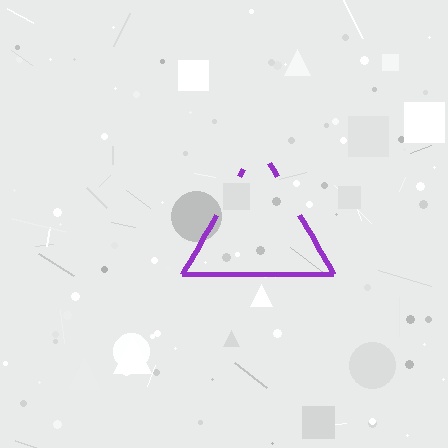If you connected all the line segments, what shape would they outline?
They would outline a triangle.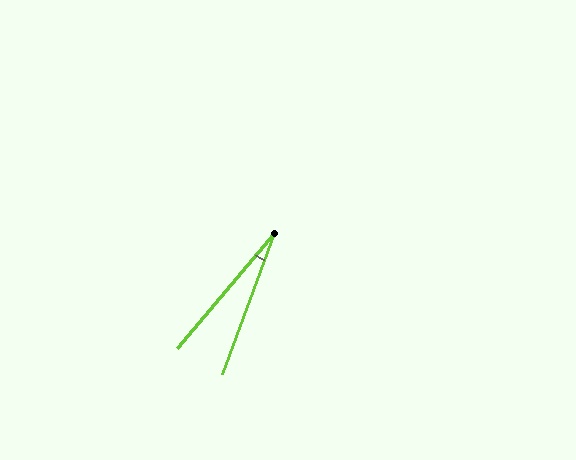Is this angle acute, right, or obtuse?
It is acute.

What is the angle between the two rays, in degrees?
Approximately 20 degrees.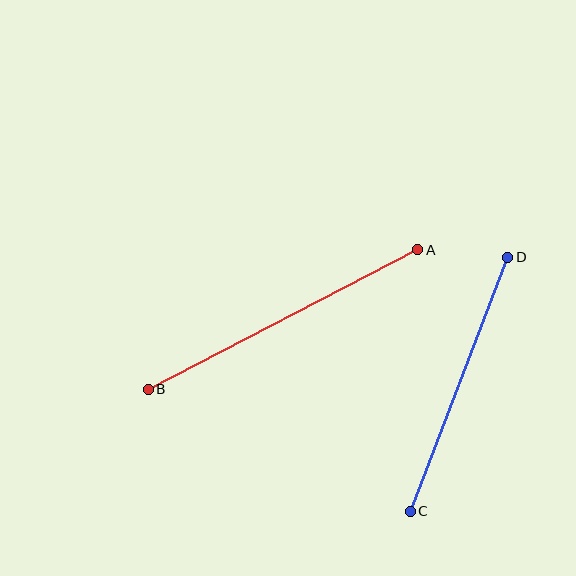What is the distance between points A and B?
The distance is approximately 303 pixels.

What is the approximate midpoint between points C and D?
The midpoint is at approximately (459, 384) pixels.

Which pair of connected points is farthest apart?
Points A and B are farthest apart.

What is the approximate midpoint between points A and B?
The midpoint is at approximately (283, 320) pixels.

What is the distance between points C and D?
The distance is approximately 272 pixels.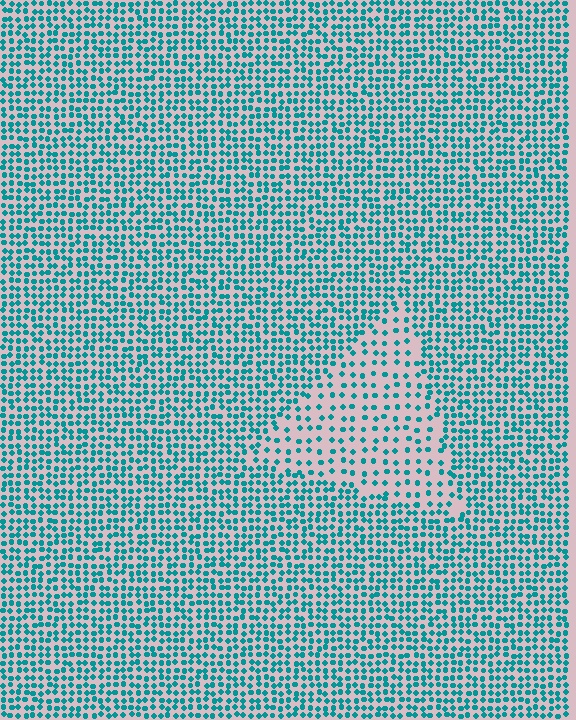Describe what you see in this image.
The image contains small teal elements arranged at two different densities. A triangle-shaped region is visible where the elements are less densely packed than the surrounding area.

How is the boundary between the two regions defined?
The boundary is defined by a change in element density (approximately 2.1x ratio). All elements are the same color, size, and shape.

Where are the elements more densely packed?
The elements are more densely packed outside the triangle boundary.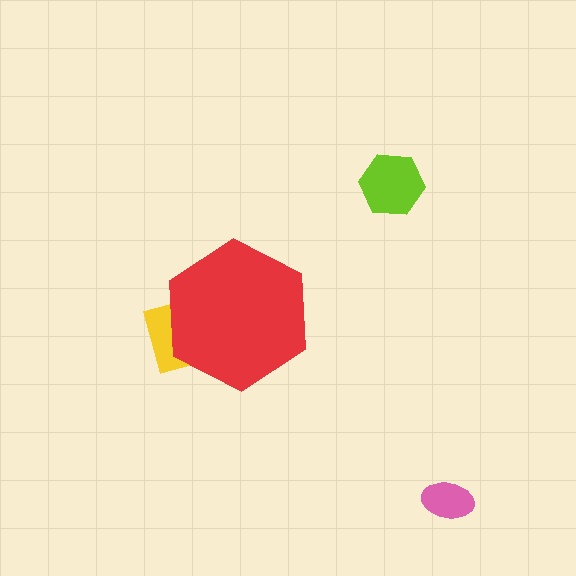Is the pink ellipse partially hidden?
No, the pink ellipse is fully visible.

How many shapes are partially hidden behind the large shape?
1 shape is partially hidden.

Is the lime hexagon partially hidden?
No, the lime hexagon is fully visible.